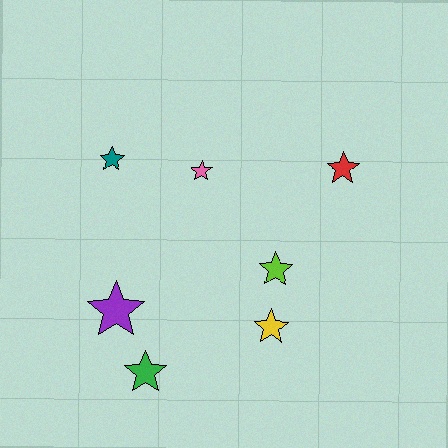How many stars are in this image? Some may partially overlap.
There are 7 stars.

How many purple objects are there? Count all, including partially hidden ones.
There is 1 purple object.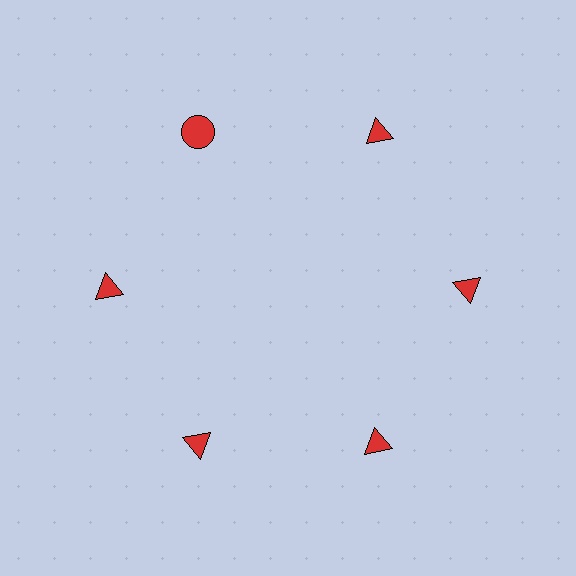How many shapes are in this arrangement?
There are 6 shapes arranged in a ring pattern.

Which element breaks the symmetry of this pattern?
The red circle at roughly the 11 o'clock position breaks the symmetry. All other shapes are red triangles.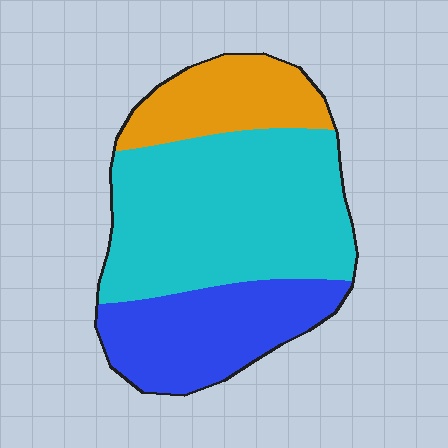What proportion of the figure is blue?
Blue covers roughly 30% of the figure.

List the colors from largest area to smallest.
From largest to smallest: cyan, blue, orange.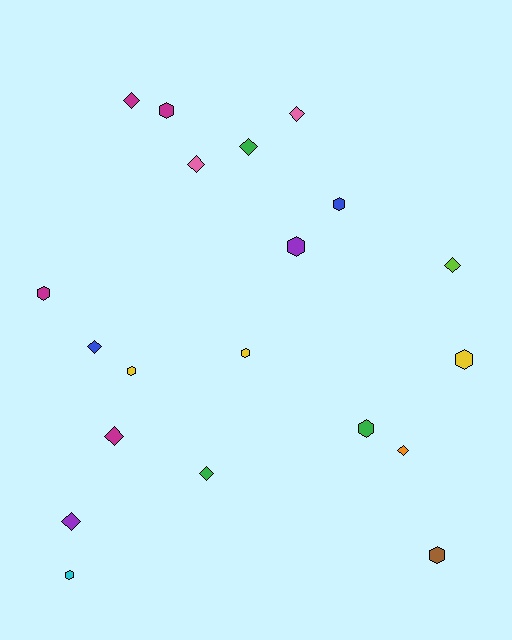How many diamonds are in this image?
There are 10 diamonds.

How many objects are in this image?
There are 20 objects.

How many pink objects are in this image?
There are 2 pink objects.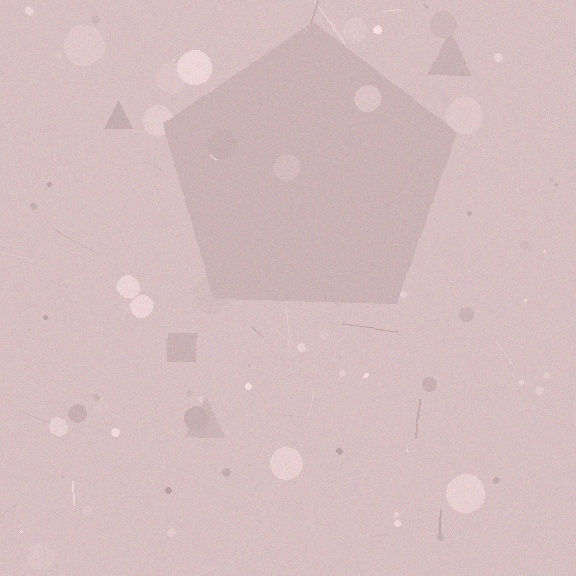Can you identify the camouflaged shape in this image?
The camouflaged shape is a pentagon.